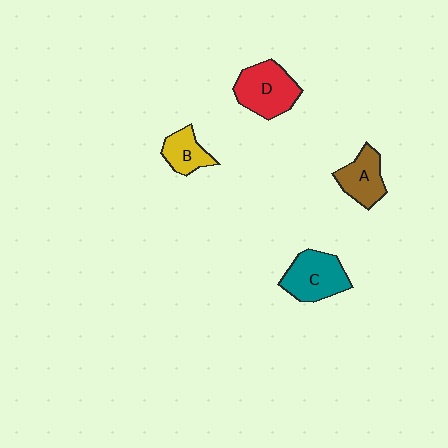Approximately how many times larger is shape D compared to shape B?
Approximately 1.7 times.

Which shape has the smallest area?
Shape B (yellow).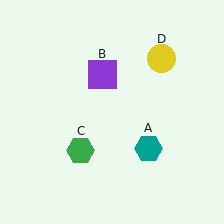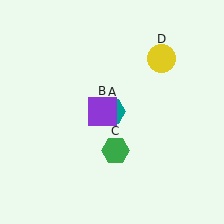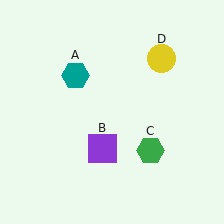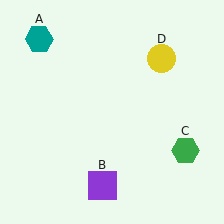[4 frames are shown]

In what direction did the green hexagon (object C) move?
The green hexagon (object C) moved right.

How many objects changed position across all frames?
3 objects changed position: teal hexagon (object A), purple square (object B), green hexagon (object C).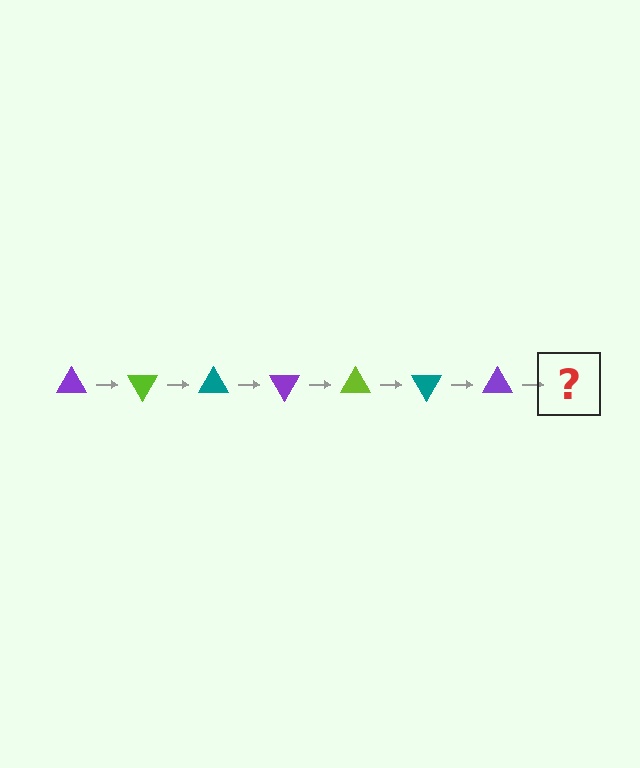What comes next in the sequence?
The next element should be a lime triangle, rotated 420 degrees from the start.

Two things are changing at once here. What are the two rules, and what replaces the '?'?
The two rules are that it rotates 60 degrees each step and the color cycles through purple, lime, and teal. The '?' should be a lime triangle, rotated 420 degrees from the start.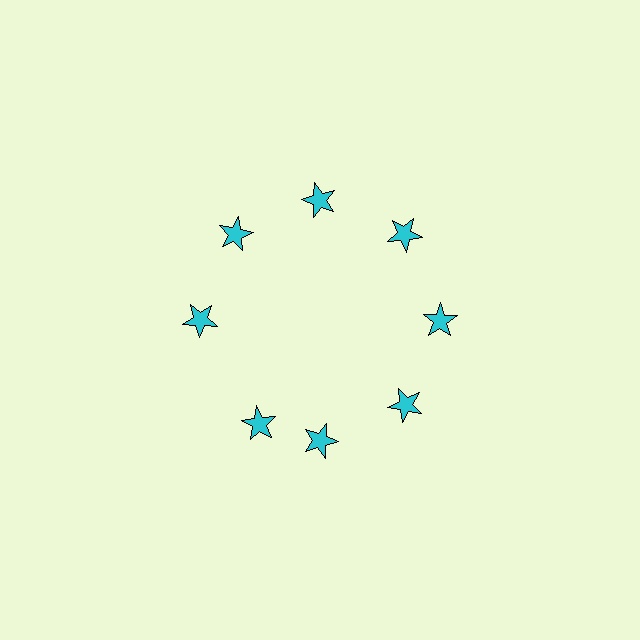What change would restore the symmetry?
The symmetry would be restored by rotating it back into even spacing with its neighbors so that all 8 stars sit at equal angles and equal distance from the center.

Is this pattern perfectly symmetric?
No. The 8 cyan stars are arranged in a ring, but one element near the 8 o'clock position is rotated out of alignment along the ring, breaking the 8-fold rotational symmetry.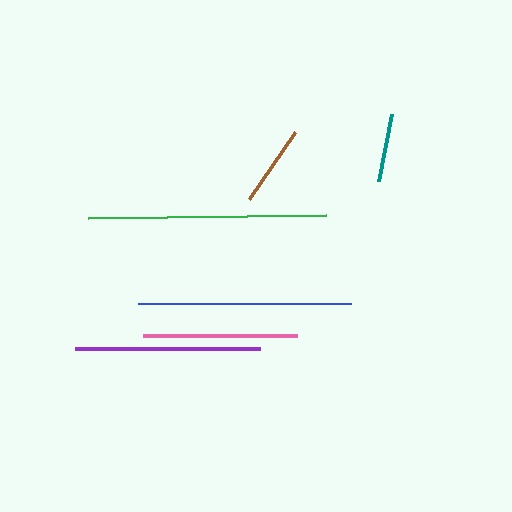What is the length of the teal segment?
The teal segment is approximately 69 pixels long.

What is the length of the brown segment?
The brown segment is approximately 81 pixels long.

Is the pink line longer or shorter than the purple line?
The purple line is longer than the pink line.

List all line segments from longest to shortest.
From longest to shortest: green, blue, purple, pink, brown, teal.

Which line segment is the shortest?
The teal line is the shortest at approximately 69 pixels.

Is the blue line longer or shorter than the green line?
The green line is longer than the blue line.